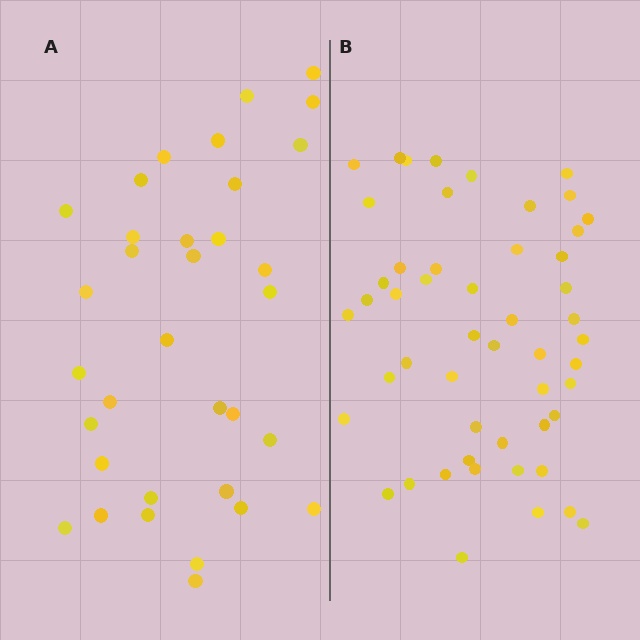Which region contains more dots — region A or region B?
Region B (the right region) has more dots.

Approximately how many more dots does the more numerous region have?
Region B has approximately 15 more dots than region A.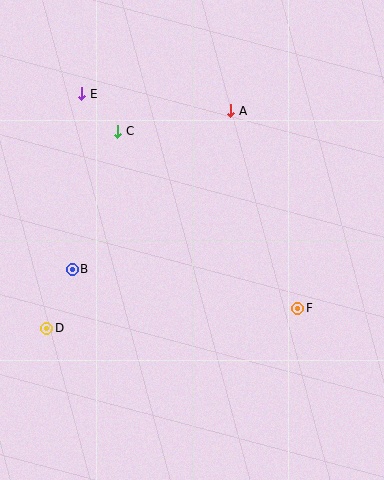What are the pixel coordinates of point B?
Point B is at (72, 269).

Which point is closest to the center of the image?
Point B at (72, 269) is closest to the center.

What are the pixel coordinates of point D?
Point D is at (47, 328).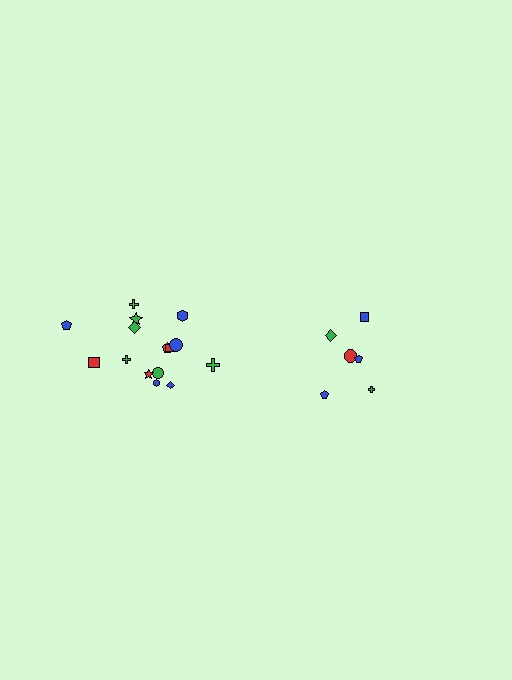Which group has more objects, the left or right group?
The left group.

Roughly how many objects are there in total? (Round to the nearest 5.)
Roughly 20 objects in total.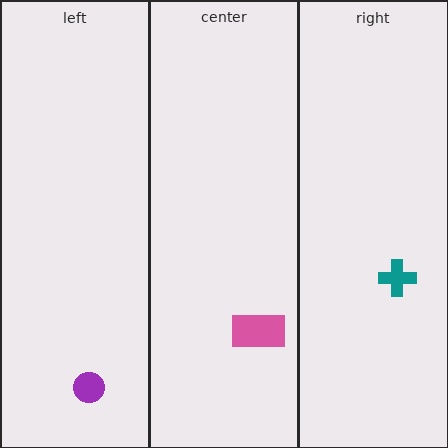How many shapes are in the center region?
1.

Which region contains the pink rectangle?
The center region.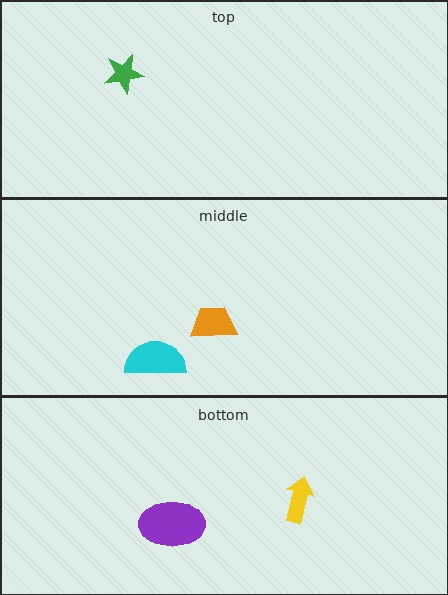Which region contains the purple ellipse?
The bottom region.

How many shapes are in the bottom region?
2.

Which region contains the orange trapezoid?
The middle region.